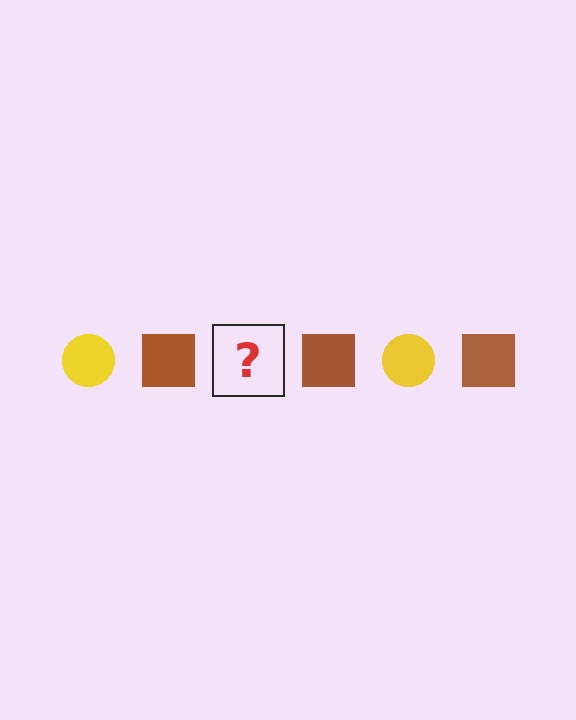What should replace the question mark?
The question mark should be replaced with a yellow circle.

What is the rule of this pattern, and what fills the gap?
The rule is that the pattern alternates between yellow circle and brown square. The gap should be filled with a yellow circle.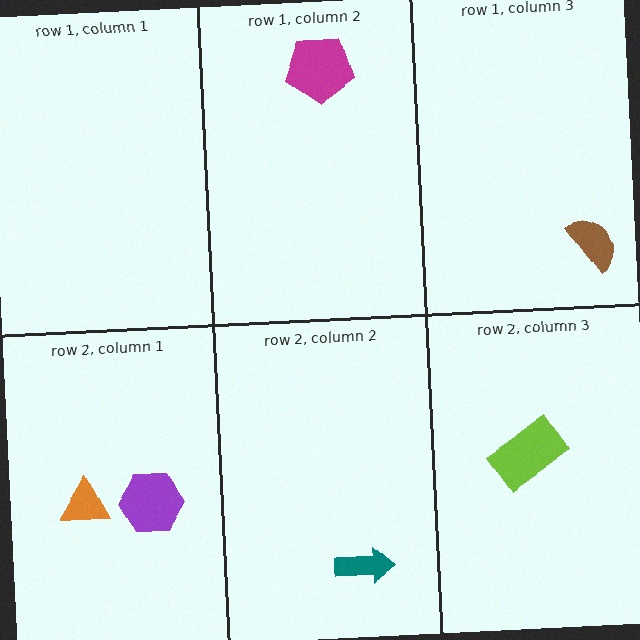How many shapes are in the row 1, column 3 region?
1.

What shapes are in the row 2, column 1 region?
The orange triangle, the purple hexagon.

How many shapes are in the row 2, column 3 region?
1.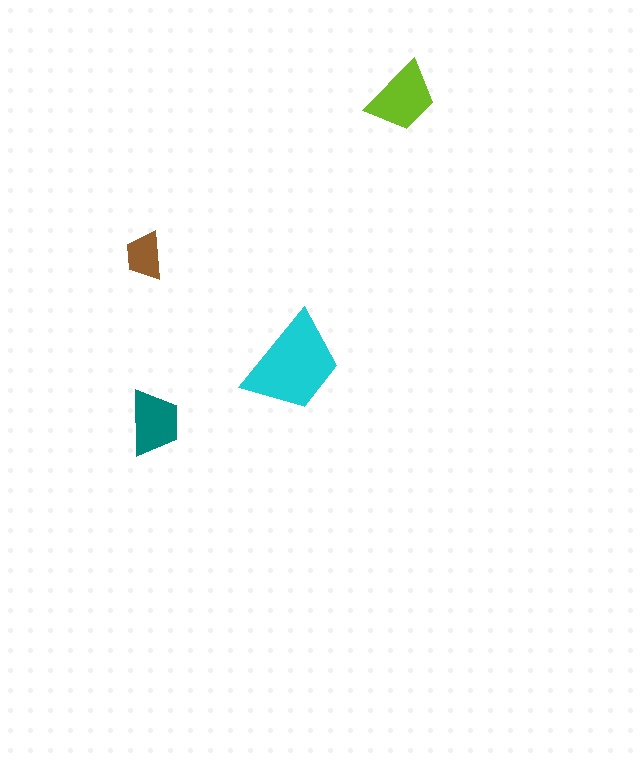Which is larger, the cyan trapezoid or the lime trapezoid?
The cyan one.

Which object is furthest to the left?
The brown trapezoid is leftmost.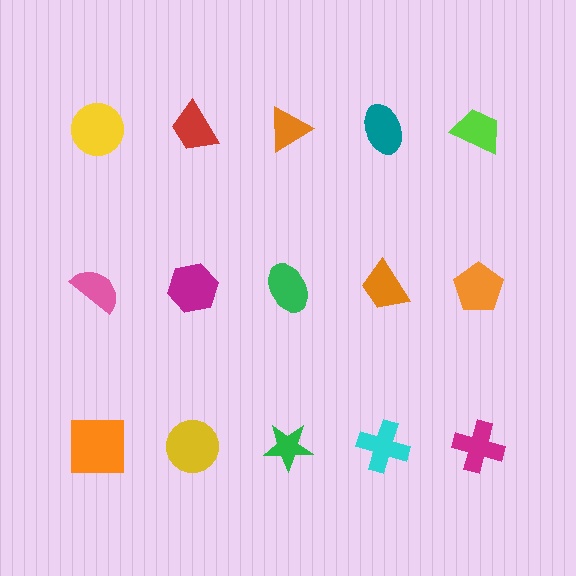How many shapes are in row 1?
5 shapes.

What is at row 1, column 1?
A yellow circle.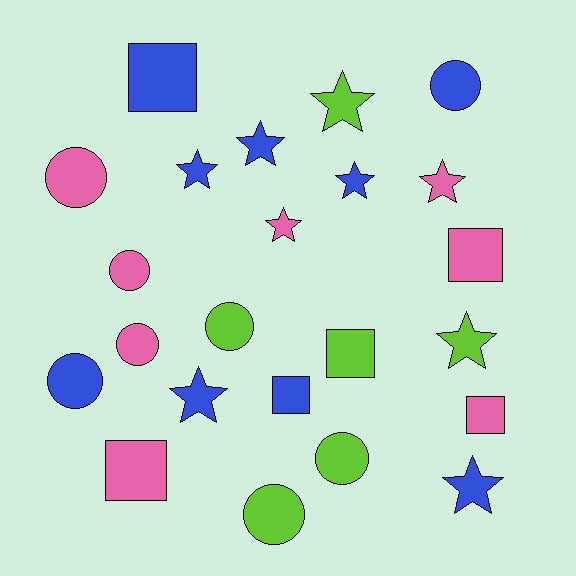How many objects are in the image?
There are 23 objects.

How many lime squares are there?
There is 1 lime square.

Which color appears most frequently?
Blue, with 9 objects.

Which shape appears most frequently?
Star, with 9 objects.